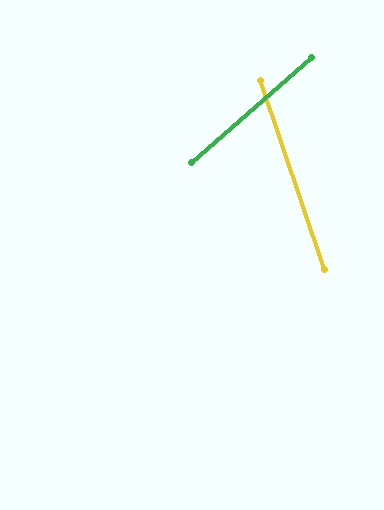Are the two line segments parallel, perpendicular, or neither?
Neither parallel nor perpendicular — they differ by about 67°.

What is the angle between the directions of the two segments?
Approximately 67 degrees.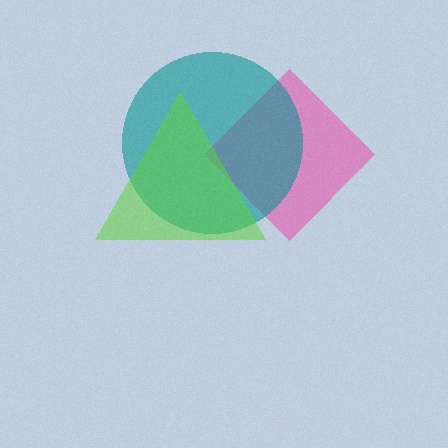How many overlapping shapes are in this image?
There are 3 overlapping shapes in the image.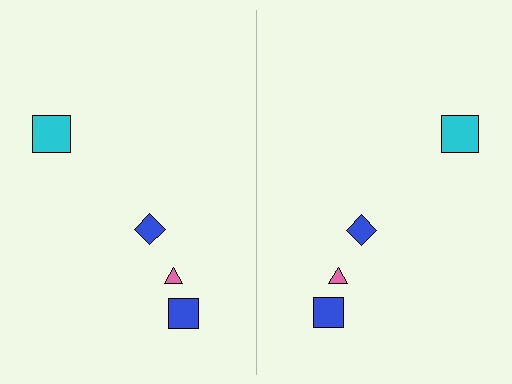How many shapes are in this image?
There are 8 shapes in this image.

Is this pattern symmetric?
Yes, this pattern has bilateral (reflection) symmetry.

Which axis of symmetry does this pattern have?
The pattern has a vertical axis of symmetry running through the center of the image.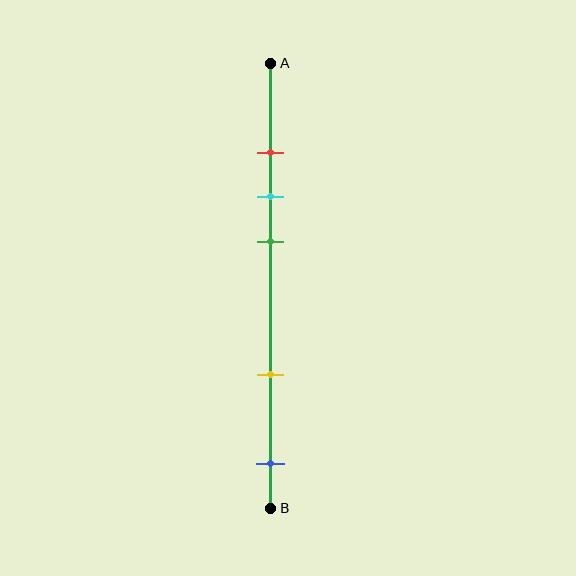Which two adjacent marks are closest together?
The red and cyan marks are the closest adjacent pair.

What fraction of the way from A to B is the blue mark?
The blue mark is approximately 90% (0.9) of the way from A to B.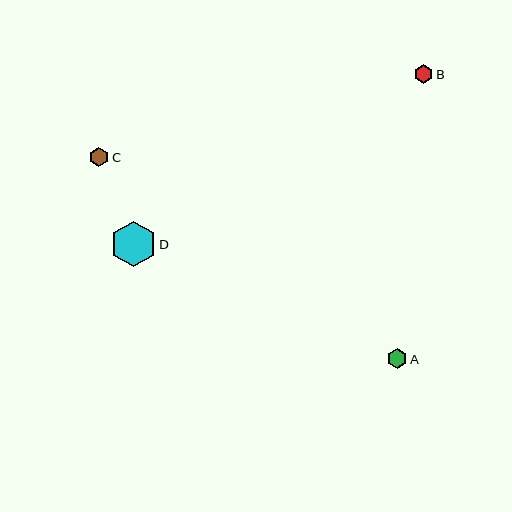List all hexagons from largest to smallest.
From largest to smallest: D, A, C, B.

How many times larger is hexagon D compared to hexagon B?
Hexagon D is approximately 2.4 times the size of hexagon B.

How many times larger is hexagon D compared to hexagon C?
Hexagon D is approximately 2.3 times the size of hexagon C.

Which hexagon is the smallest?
Hexagon B is the smallest with a size of approximately 19 pixels.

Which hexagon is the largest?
Hexagon D is the largest with a size of approximately 45 pixels.